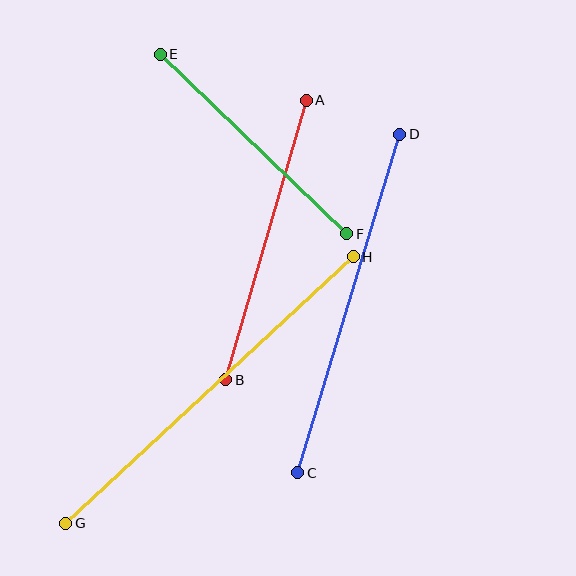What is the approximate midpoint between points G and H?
The midpoint is at approximately (209, 390) pixels.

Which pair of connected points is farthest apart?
Points G and H are farthest apart.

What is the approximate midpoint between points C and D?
The midpoint is at approximately (349, 304) pixels.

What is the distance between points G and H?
The distance is approximately 392 pixels.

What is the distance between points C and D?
The distance is approximately 354 pixels.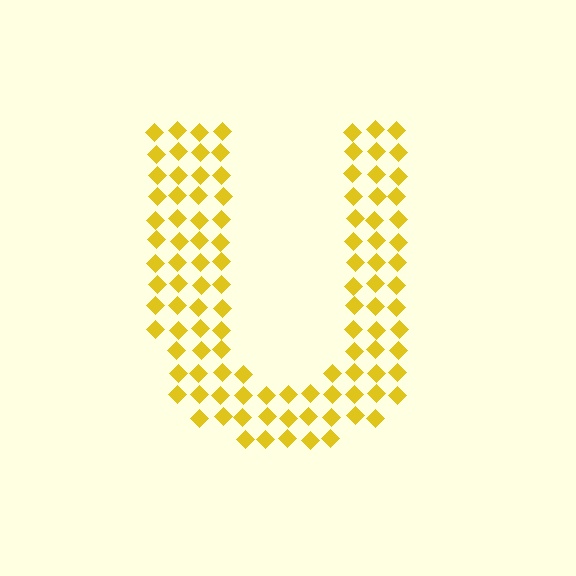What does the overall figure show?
The overall figure shows the letter U.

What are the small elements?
The small elements are diamonds.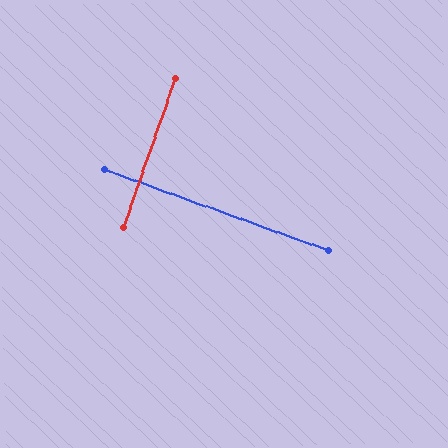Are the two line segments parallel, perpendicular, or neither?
Perpendicular — they meet at approximately 89°.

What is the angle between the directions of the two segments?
Approximately 89 degrees.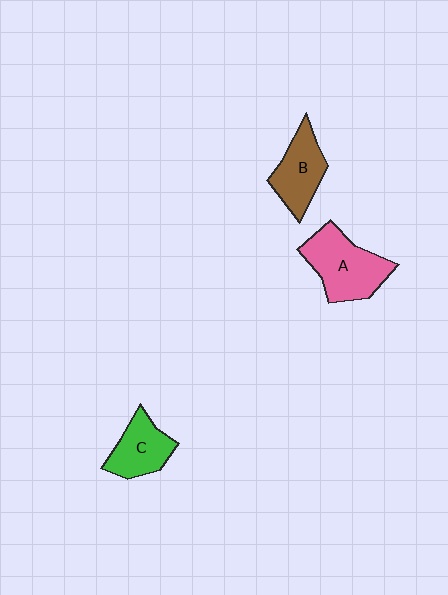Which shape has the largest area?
Shape A (pink).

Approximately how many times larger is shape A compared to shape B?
Approximately 1.4 times.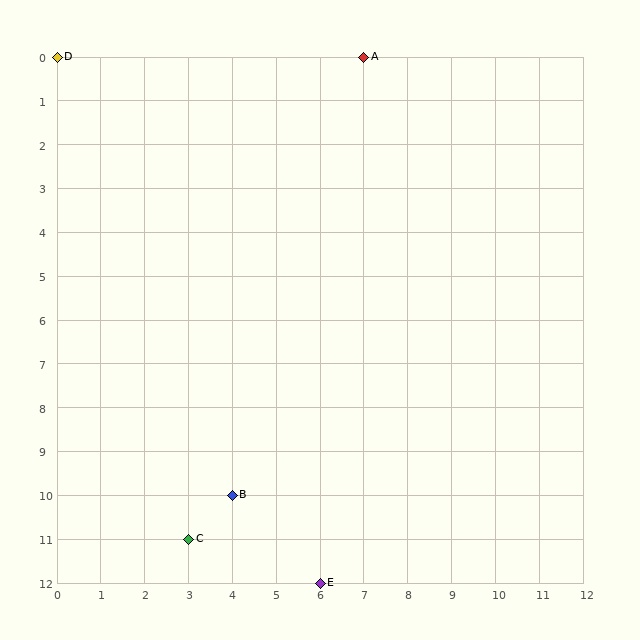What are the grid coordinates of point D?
Point D is at grid coordinates (0, 0).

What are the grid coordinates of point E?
Point E is at grid coordinates (6, 12).